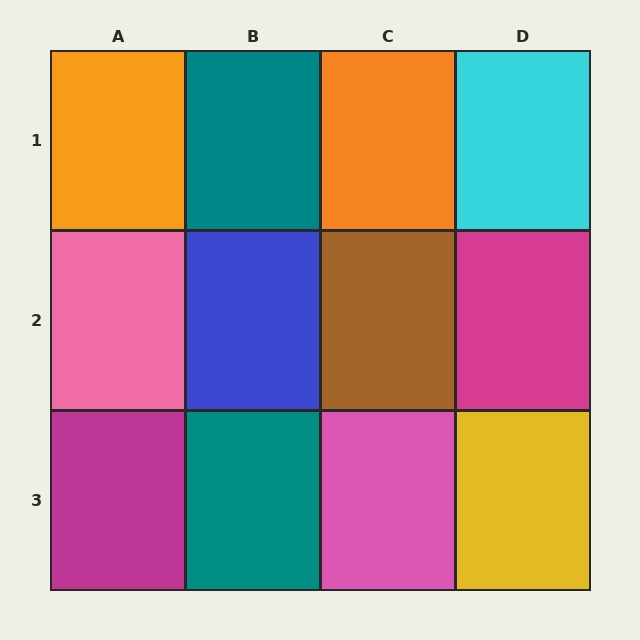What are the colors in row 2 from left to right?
Pink, blue, brown, magenta.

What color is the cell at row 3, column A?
Magenta.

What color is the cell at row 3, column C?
Pink.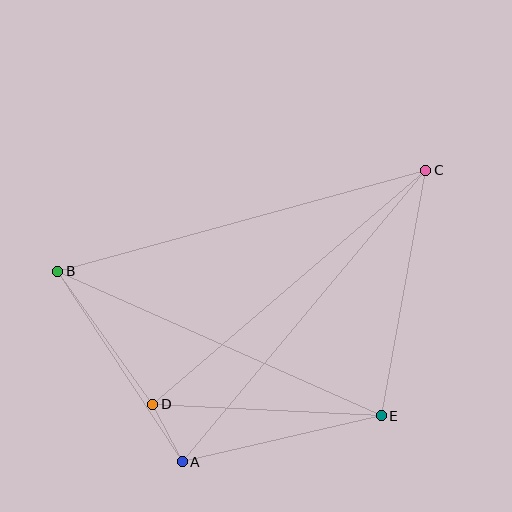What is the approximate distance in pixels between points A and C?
The distance between A and C is approximately 380 pixels.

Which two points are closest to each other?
Points A and D are closest to each other.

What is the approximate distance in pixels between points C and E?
The distance between C and E is approximately 250 pixels.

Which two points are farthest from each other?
Points B and C are farthest from each other.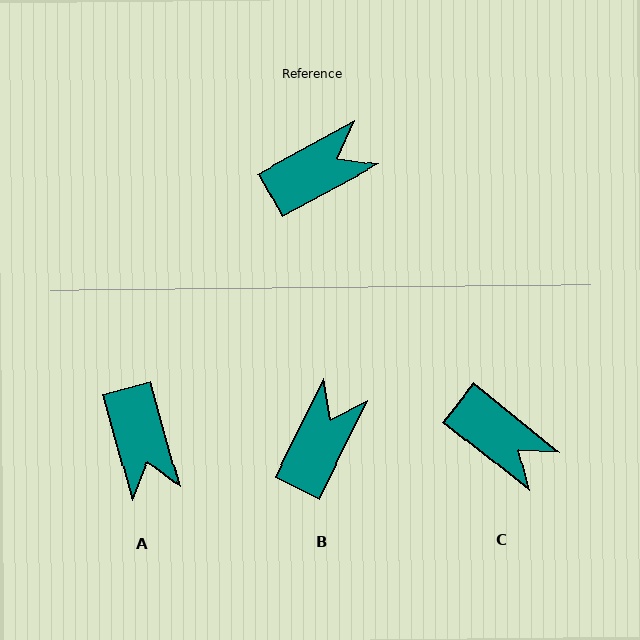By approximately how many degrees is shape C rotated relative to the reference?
Approximately 67 degrees clockwise.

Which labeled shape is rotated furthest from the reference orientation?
A, about 103 degrees away.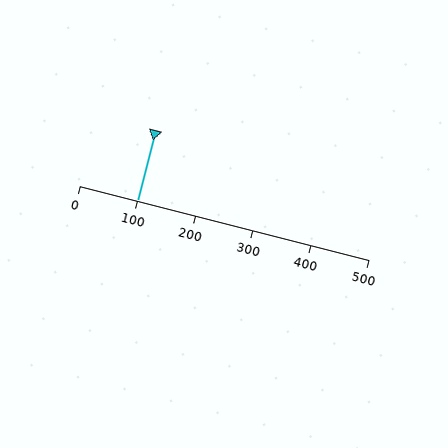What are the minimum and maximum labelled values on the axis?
The axis runs from 0 to 500.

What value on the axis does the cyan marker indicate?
The marker indicates approximately 100.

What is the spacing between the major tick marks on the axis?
The major ticks are spaced 100 apart.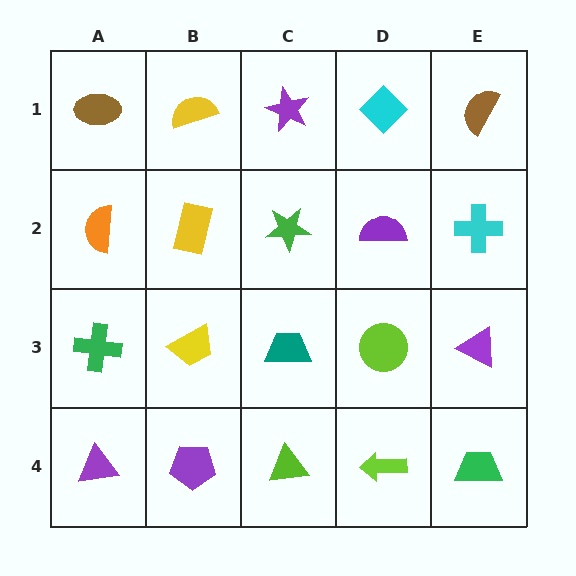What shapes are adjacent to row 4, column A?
A green cross (row 3, column A), a purple pentagon (row 4, column B).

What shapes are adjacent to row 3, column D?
A purple semicircle (row 2, column D), a lime arrow (row 4, column D), a teal trapezoid (row 3, column C), a purple triangle (row 3, column E).